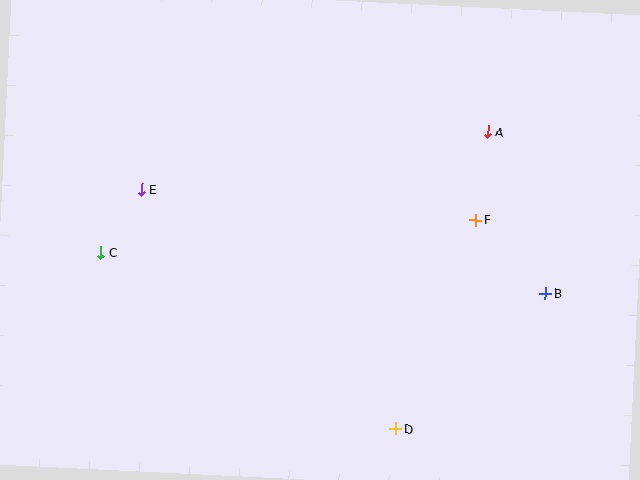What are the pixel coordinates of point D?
Point D is at (396, 429).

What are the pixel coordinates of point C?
Point C is at (101, 253).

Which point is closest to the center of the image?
Point F at (476, 220) is closest to the center.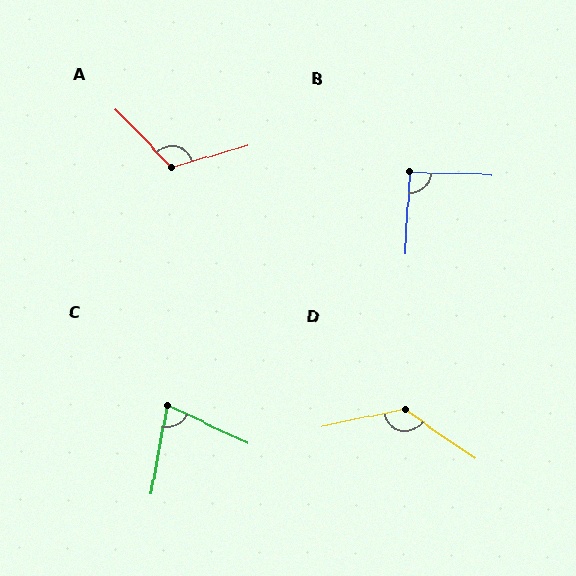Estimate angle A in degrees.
Approximately 118 degrees.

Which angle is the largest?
D, at approximately 133 degrees.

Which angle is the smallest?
C, at approximately 75 degrees.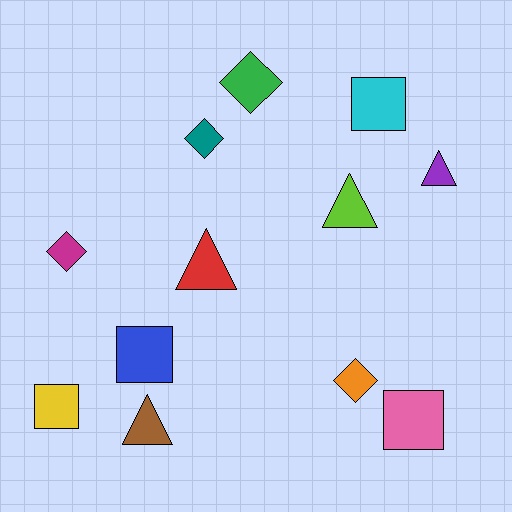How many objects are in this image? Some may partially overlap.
There are 12 objects.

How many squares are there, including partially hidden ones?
There are 4 squares.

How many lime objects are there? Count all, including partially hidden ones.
There is 1 lime object.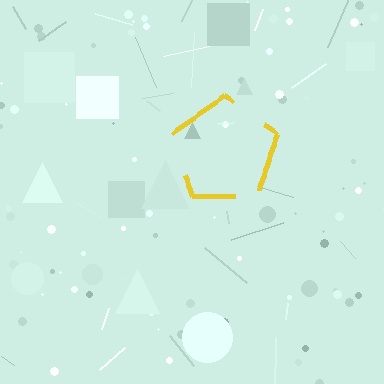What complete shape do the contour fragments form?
The contour fragments form a pentagon.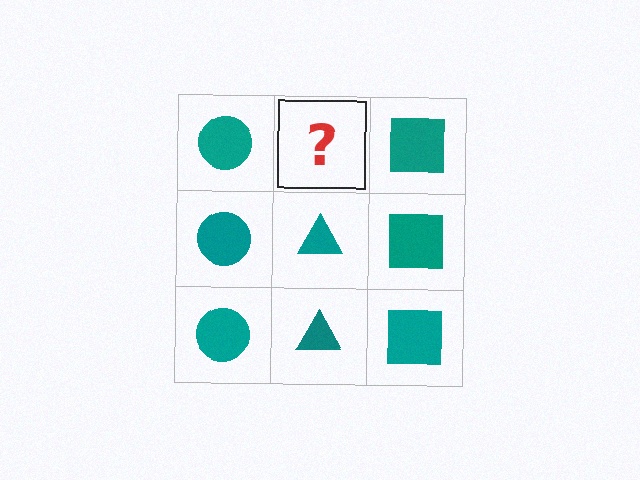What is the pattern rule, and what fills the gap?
The rule is that each column has a consistent shape. The gap should be filled with a teal triangle.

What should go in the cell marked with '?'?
The missing cell should contain a teal triangle.